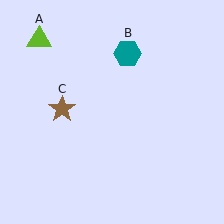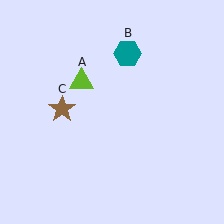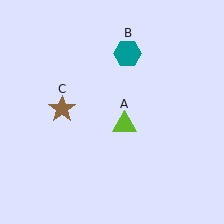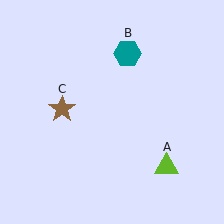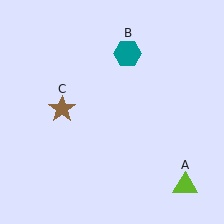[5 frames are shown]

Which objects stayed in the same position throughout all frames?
Teal hexagon (object B) and brown star (object C) remained stationary.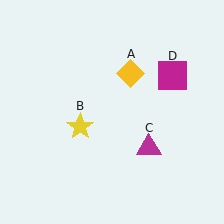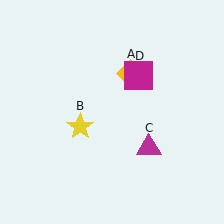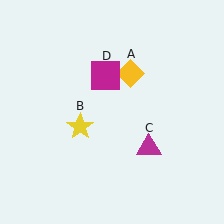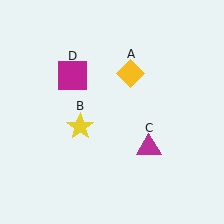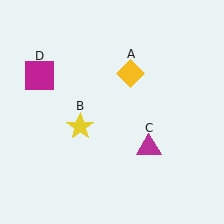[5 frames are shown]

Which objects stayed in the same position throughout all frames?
Yellow diamond (object A) and yellow star (object B) and magenta triangle (object C) remained stationary.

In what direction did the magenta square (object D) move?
The magenta square (object D) moved left.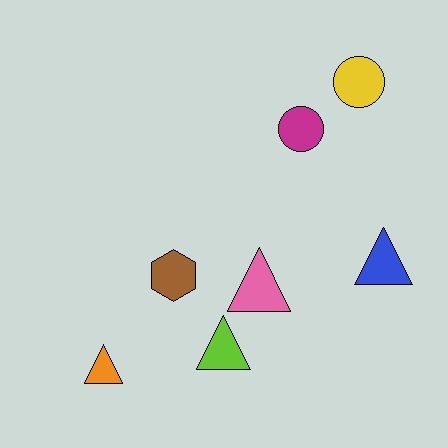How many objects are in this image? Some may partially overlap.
There are 7 objects.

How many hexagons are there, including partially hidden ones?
There is 1 hexagon.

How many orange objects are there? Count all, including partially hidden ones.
There is 1 orange object.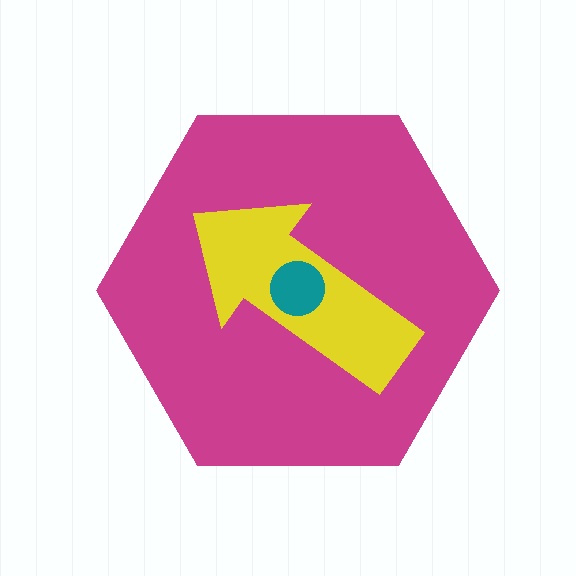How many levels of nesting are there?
3.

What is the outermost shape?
The magenta hexagon.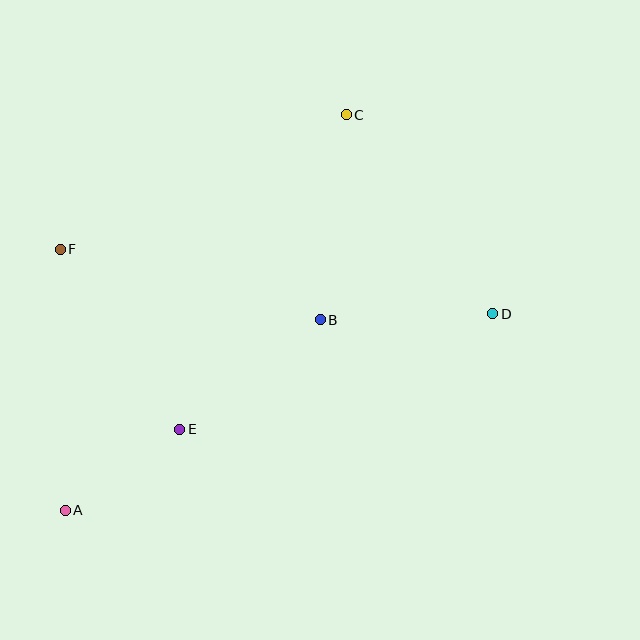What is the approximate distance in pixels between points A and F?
The distance between A and F is approximately 261 pixels.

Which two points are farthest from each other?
Points A and C are farthest from each other.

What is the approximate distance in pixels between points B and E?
The distance between B and E is approximately 178 pixels.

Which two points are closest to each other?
Points A and E are closest to each other.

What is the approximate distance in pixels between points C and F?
The distance between C and F is approximately 316 pixels.